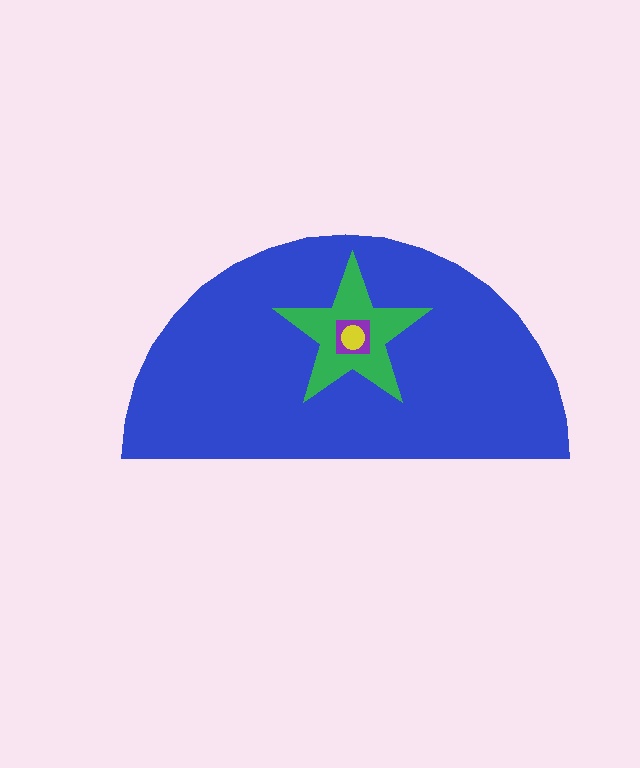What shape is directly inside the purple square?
The yellow circle.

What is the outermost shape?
The blue semicircle.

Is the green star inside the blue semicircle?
Yes.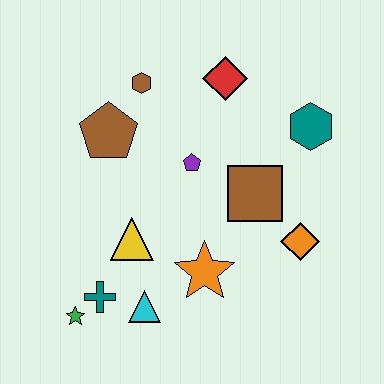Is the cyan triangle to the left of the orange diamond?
Yes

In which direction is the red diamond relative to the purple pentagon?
The red diamond is above the purple pentagon.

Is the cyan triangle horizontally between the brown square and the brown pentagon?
Yes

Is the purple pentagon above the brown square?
Yes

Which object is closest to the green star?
The teal cross is closest to the green star.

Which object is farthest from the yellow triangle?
The teal hexagon is farthest from the yellow triangle.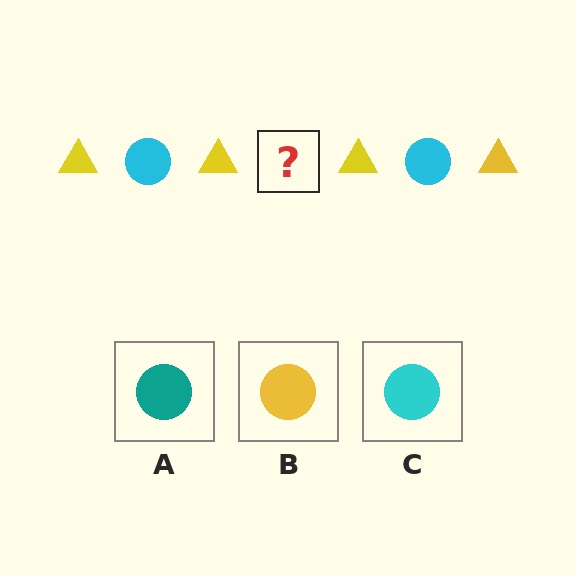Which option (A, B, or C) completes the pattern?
C.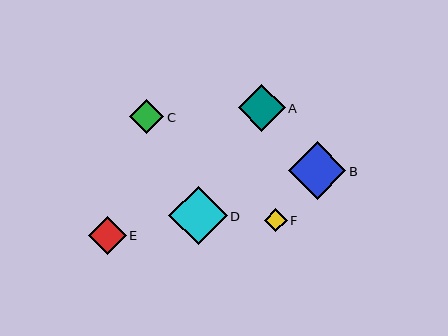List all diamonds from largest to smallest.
From largest to smallest: D, B, A, E, C, F.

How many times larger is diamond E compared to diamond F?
Diamond E is approximately 1.7 times the size of diamond F.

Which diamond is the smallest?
Diamond F is the smallest with a size of approximately 22 pixels.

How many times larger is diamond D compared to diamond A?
Diamond D is approximately 1.3 times the size of diamond A.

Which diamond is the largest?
Diamond D is the largest with a size of approximately 59 pixels.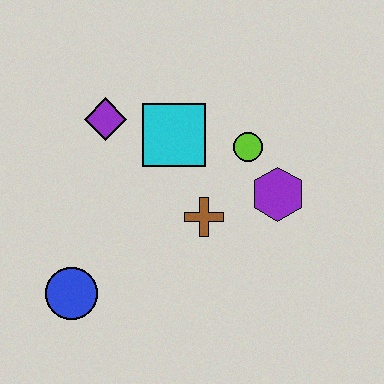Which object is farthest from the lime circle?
The blue circle is farthest from the lime circle.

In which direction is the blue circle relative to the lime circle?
The blue circle is to the left of the lime circle.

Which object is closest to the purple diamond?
The cyan square is closest to the purple diamond.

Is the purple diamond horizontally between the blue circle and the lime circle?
Yes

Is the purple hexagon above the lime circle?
No